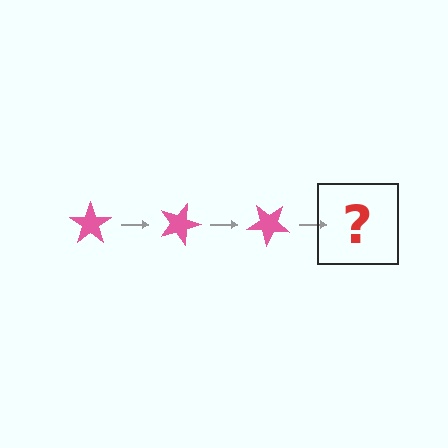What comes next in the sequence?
The next element should be a pink star rotated 60 degrees.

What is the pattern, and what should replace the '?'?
The pattern is that the star rotates 20 degrees each step. The '?' should be a pink star rotated 60 degrees.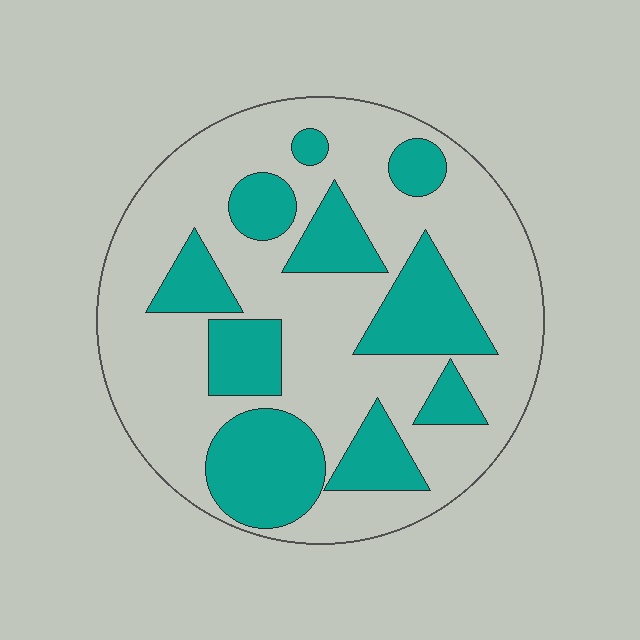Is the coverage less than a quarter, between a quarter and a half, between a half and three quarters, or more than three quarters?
Between a quarter and a half.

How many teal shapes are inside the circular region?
10.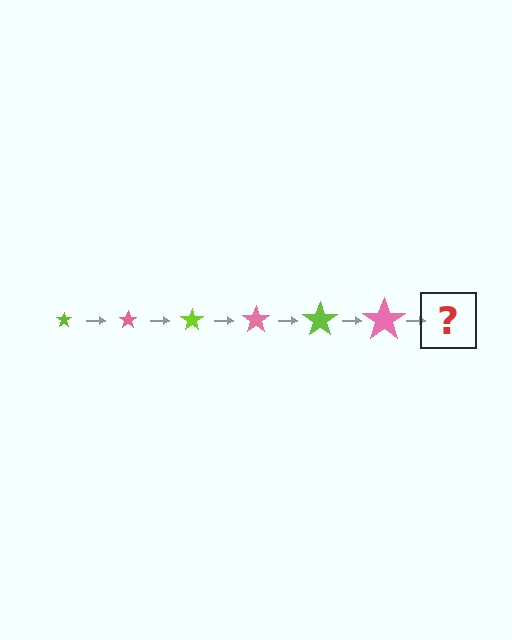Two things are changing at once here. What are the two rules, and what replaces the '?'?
The two rules are that the star grows larger each step and the color cycles through lime and pink. The '?' should be a lime star, larger than the previous one.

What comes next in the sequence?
The next element should be a lime star, larger than the previous one.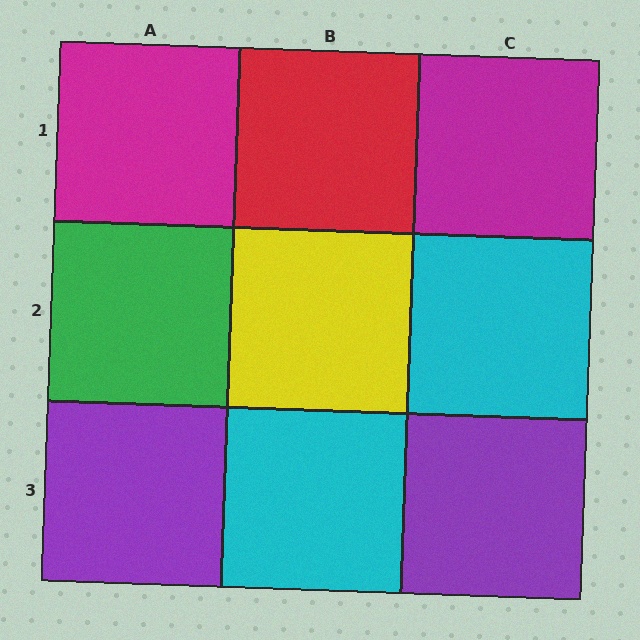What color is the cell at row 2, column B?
Yellow.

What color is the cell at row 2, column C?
Cyan.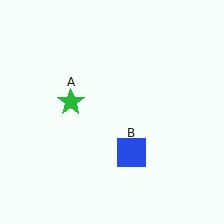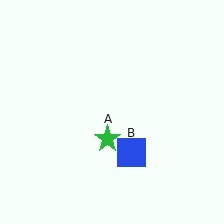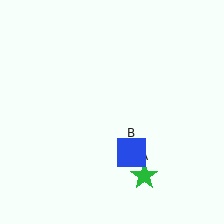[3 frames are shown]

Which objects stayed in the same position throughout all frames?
Blue square (object B) remained stationary.